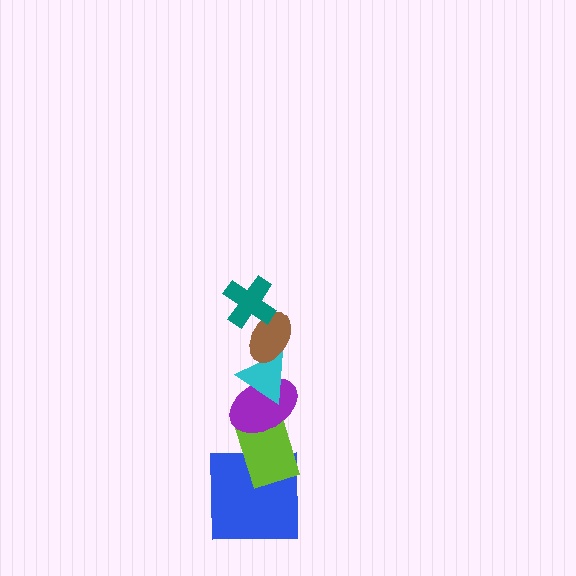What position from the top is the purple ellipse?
The purple ellipse is 4th from the top.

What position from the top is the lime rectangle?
The lime rectangle is 5th from the top.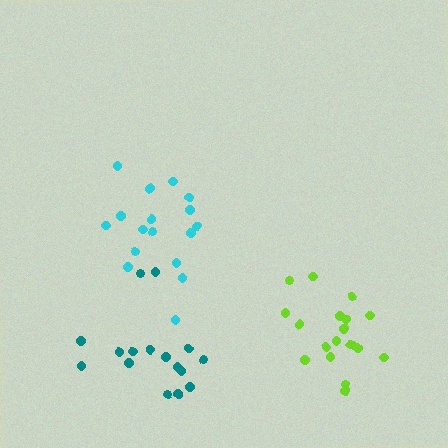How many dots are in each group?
Group 1: 16 dots, Group 2: 17 dots, Group 3: 19 dots (52 total).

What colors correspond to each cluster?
The clusters are colored: teal, cyan, lime.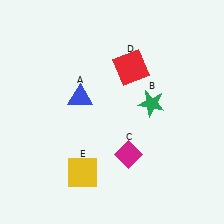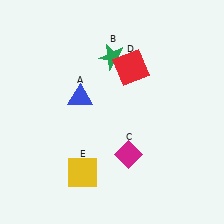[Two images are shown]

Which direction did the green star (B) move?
The green star (B) moved up.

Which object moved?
The green star (B) moved up.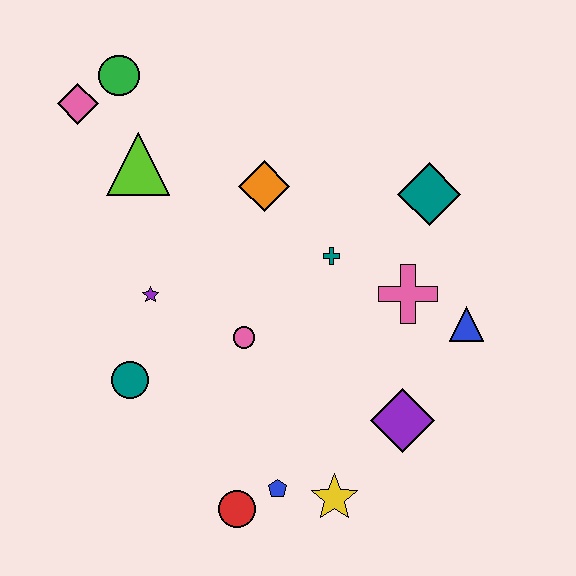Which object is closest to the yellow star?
The blue pentagon is closest to the yellow star.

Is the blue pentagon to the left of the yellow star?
Yes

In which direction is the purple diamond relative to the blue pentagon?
The purple diamond is to the right of the blue pentagon.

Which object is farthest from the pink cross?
The pink diamond is farthest from the pink cross.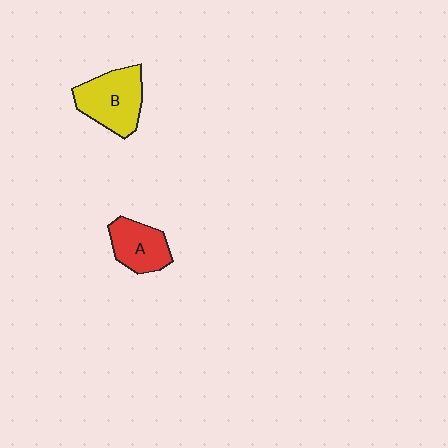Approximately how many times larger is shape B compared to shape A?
Approximately 1.3 times.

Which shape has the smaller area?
Shape A (red).